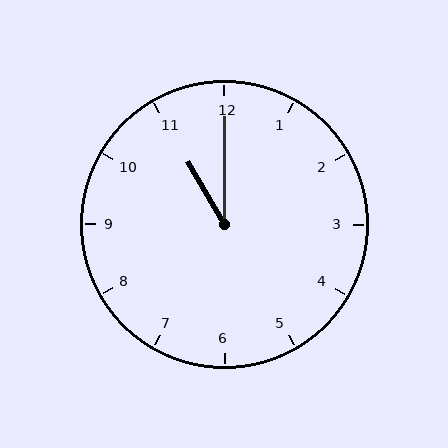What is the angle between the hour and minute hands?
Approximately 30 degrees.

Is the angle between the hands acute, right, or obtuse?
It is acute.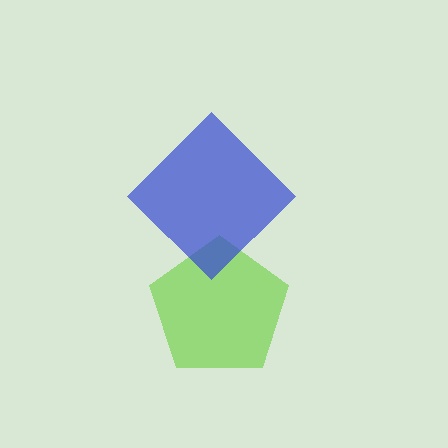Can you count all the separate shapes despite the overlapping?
Yes, there are 2 separate shapes.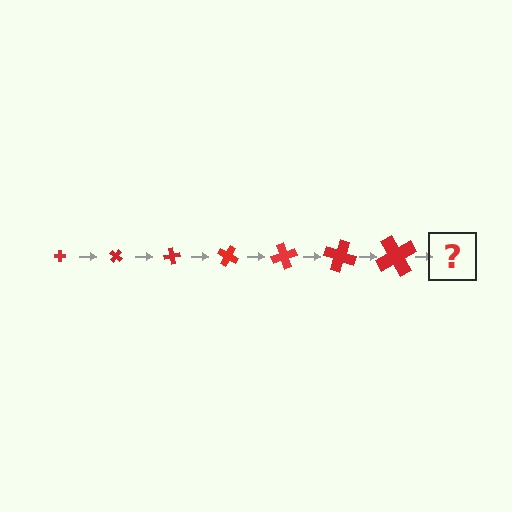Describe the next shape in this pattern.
It should be a cross, larger than the previous one and rotated 280 degrees from the start.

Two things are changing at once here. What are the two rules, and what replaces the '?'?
The two rules are that the cross grows larger each step and it rotates 40 degrees each step. The '?' should be a cross, larger than the previous one and rotated 280 degrees from the start.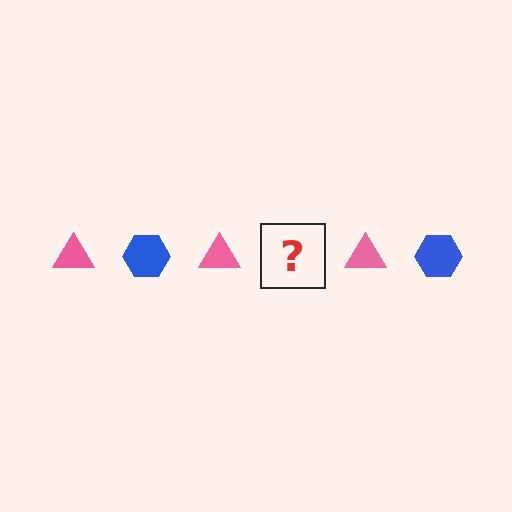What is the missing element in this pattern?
The missing element is a blue hexagon.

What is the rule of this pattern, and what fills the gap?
The rule is that the pattern alternates between pink triangle and blue hexagon. The gap should be filled with a blue hexagon.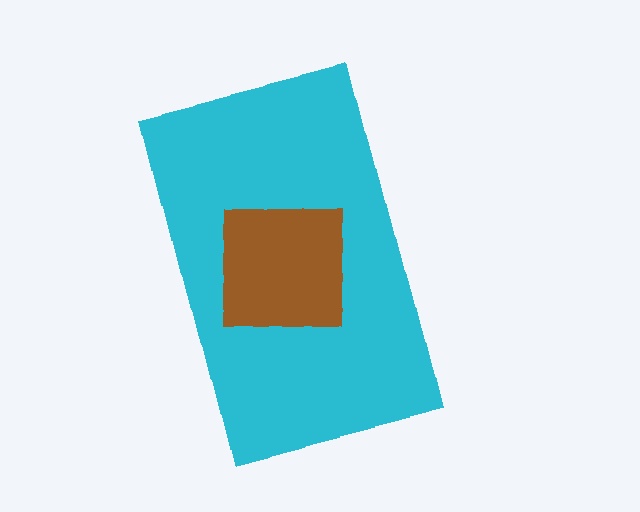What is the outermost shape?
The cyan rectangle.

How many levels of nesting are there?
2.